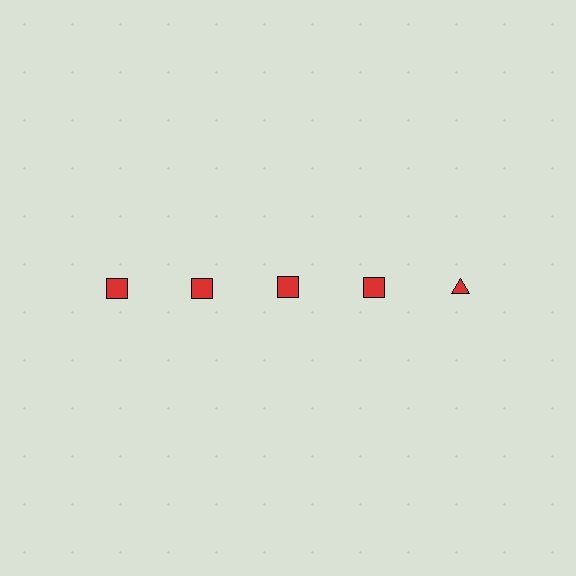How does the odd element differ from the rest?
It has a different shape: triangle instead of square.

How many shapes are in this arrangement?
There are 5 shapes arranged in a grid pattern.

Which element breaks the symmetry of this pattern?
The red triangle in the top row, rightmost column breaks the symmetry. All other shapes are red squares.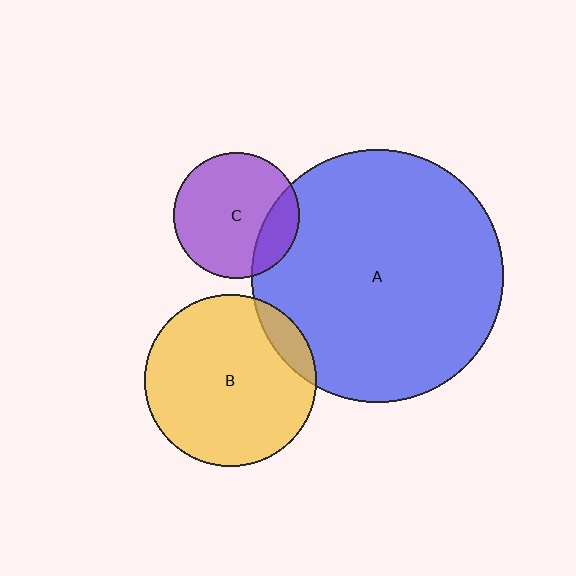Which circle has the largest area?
Circle A (blue).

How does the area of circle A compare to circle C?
Approximately 4.0 times.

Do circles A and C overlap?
Yes.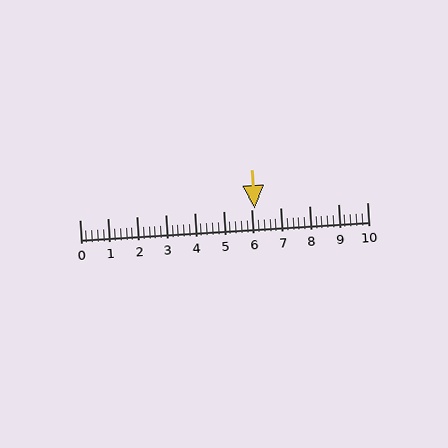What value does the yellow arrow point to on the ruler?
The yellow arrow points to approximately 6.1.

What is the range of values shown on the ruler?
The ruler shows values from 0 to 10.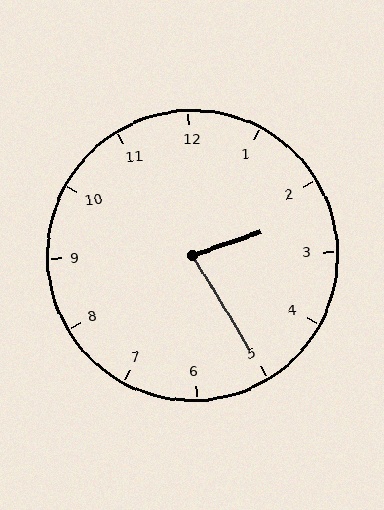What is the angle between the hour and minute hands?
Approximately 78 degrees.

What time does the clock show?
2:25.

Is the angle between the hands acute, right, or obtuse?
It is acute.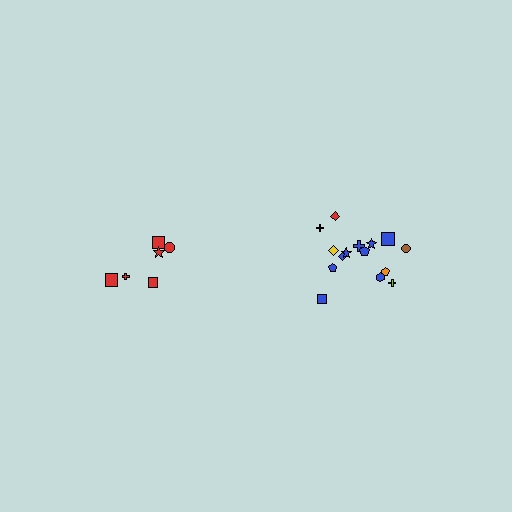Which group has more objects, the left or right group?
The right group.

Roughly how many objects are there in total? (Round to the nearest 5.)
Roughly 20 objects in total.